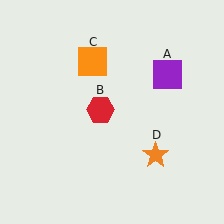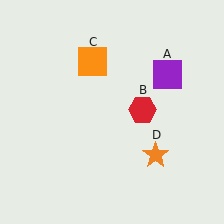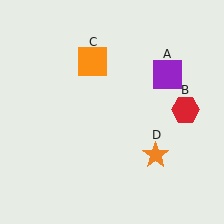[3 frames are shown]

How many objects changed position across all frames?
1 object changed position: red hexagon (object B).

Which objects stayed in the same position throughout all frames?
Purple square (object A) and orange square (object C) and orange star (object D) remained stationary.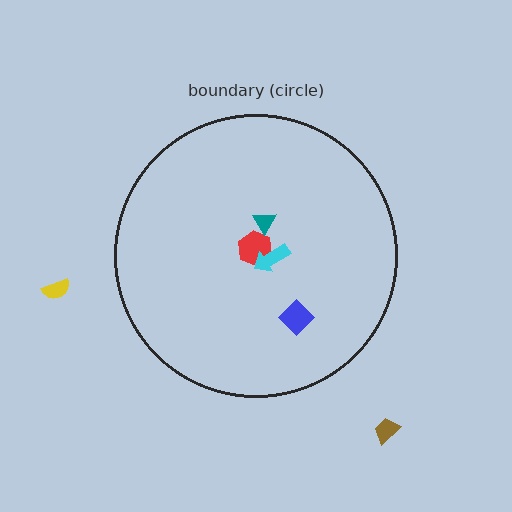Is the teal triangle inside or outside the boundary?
Inside.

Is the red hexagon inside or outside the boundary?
Inside.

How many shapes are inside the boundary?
4 inside, 2 outside.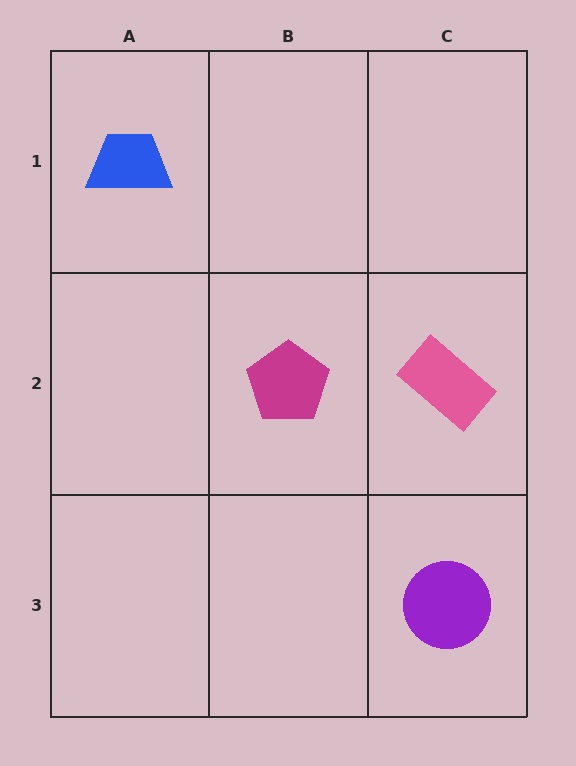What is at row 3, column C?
A purple circle.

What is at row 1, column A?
A blue trapezoid.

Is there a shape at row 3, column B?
No, that cell is empty.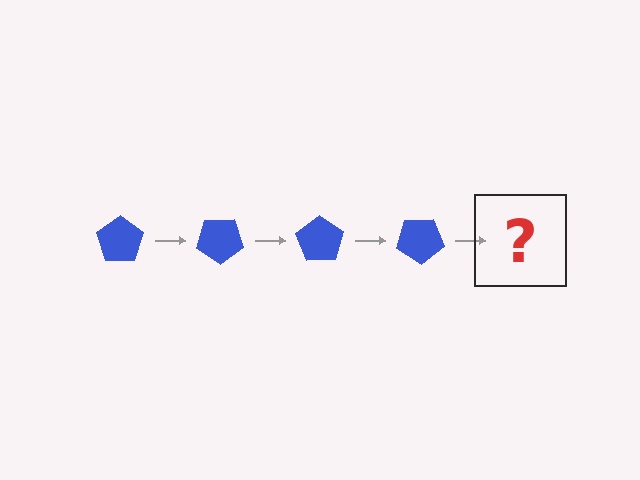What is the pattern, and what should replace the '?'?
The pattern is that the pentagon rotates 35 degrees each step. The '?' should be a blue pentagon rotated 140 degrees.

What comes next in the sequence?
The next element should be a blue pentagon rotated 140 degrees.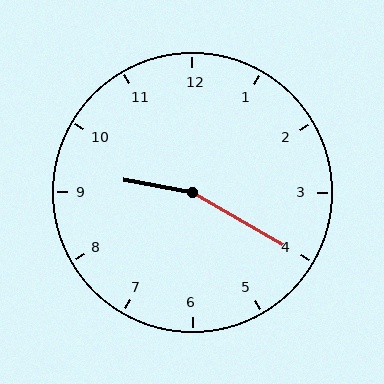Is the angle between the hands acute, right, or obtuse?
It is obtuse.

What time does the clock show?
9:20.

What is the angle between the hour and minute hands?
Approximately 160 degrees.